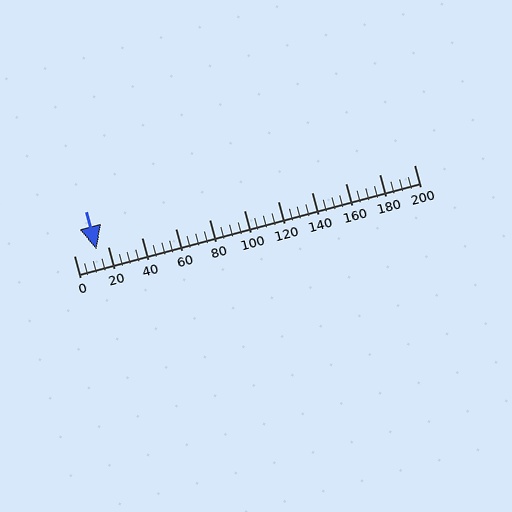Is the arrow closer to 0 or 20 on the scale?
The arrow is closer to 20.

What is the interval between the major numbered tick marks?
The major tick marks are spaced 20 units apart.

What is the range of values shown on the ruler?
The ruler shows values from 0 to 200.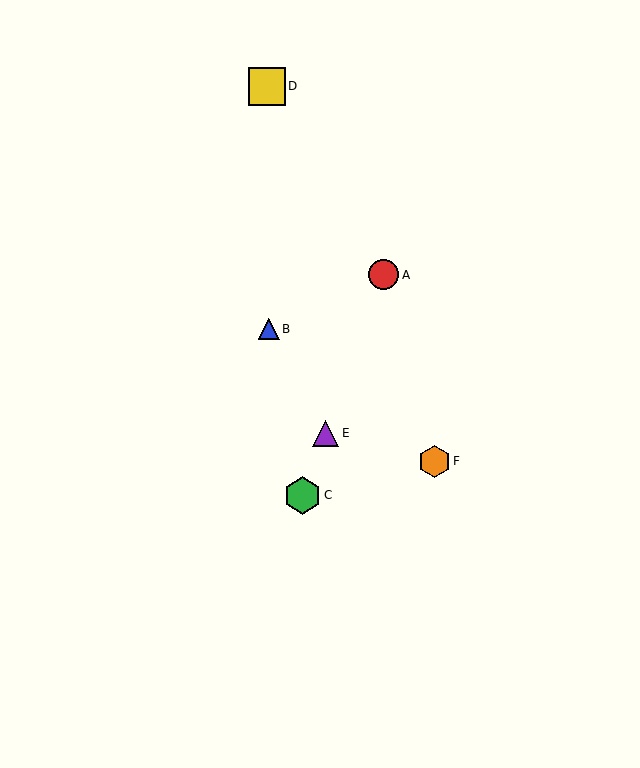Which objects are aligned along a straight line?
Objects A, C, E are aligned along a straight line.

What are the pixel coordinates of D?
Object D is at (267, 86).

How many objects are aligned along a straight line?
3 objects (A, C, E) are aligned along a straight line.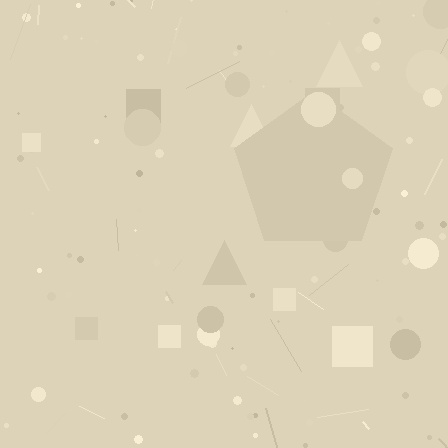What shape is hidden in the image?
A pentagon is hidden in the image.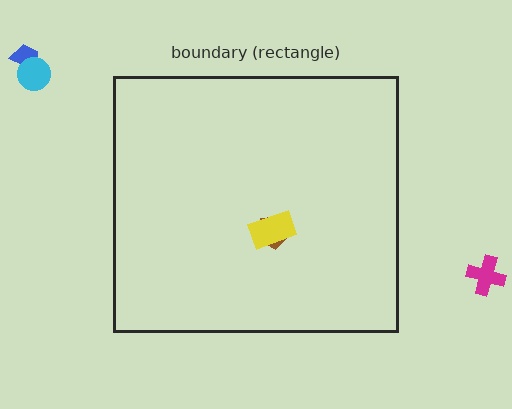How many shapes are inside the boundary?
2 inside, 3 outside.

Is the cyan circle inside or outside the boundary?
Outside.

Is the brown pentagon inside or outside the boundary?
Inside.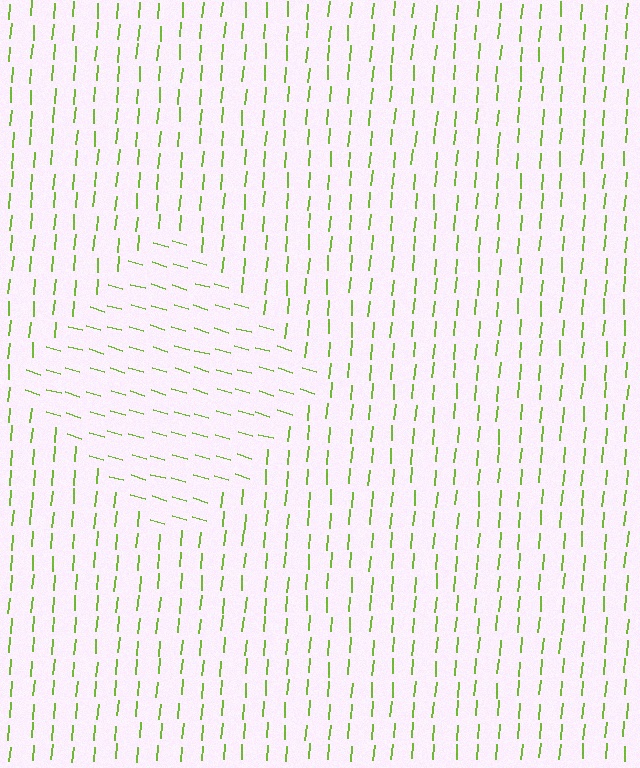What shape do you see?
I see a diamond.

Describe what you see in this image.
The image is filled with small lime line segments. A diamond region in the image has lines oriented differently from the surrounding lines, creating a visible texture boundary.